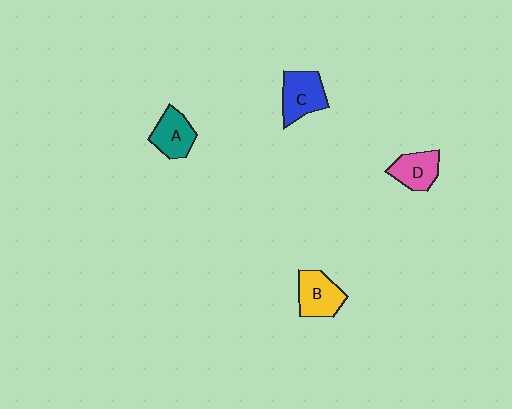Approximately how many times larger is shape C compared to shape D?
Approximately 1.2 times.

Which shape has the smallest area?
Shape D (pink).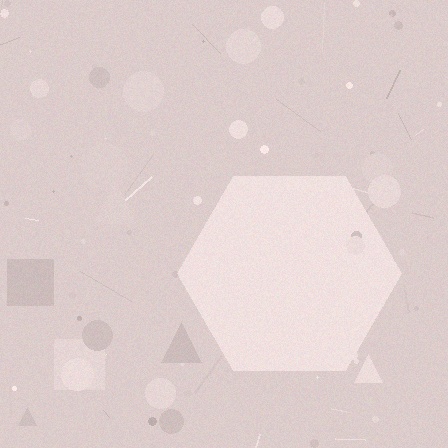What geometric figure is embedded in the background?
A hexagon is embedded in the background.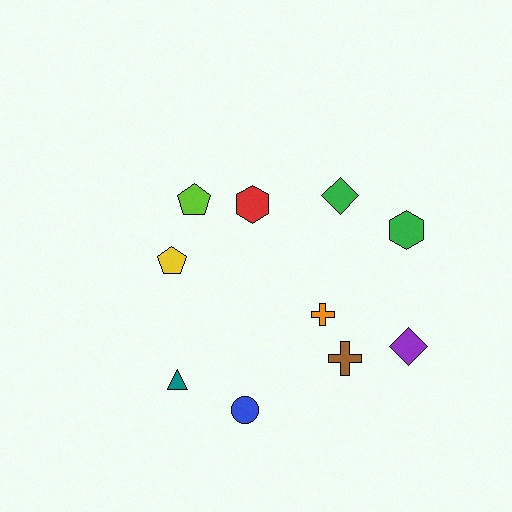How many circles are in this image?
There is 1 circle.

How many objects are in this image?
There are 10 objects.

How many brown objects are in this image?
There is 1 brown object.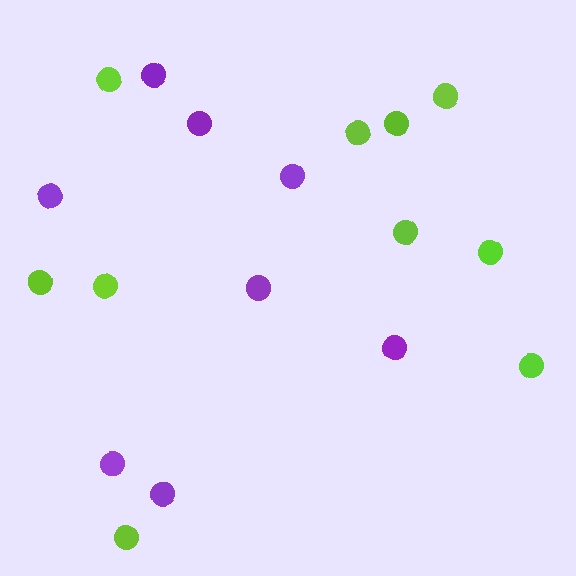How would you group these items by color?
There are 2 groups: one group of lime circles (10) and one group of purple circles (8).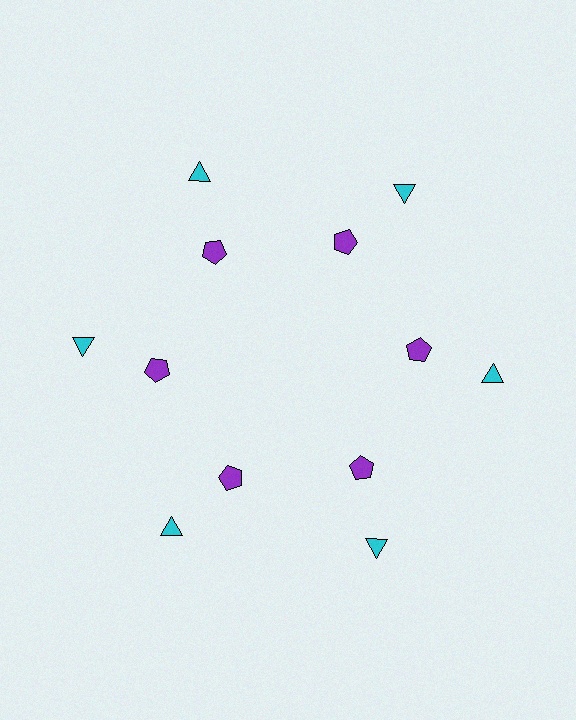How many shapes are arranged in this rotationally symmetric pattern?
There are 12 shapes, arranged in 6 groups of 2.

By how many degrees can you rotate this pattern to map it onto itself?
The pattern maps onto itself every 60 degrees of rotation.